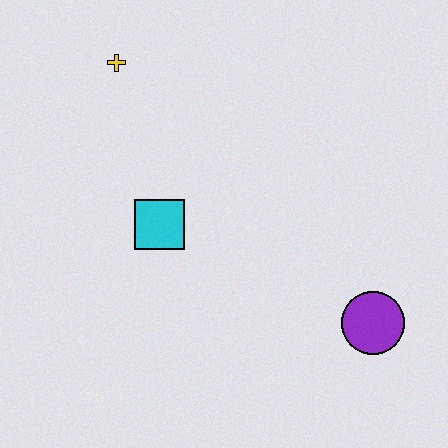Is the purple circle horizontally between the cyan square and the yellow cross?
No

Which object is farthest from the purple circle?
The yellow cross is farthest from the purple circle.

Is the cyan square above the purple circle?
Yes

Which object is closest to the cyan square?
The yellow cross is closest to the cyan square.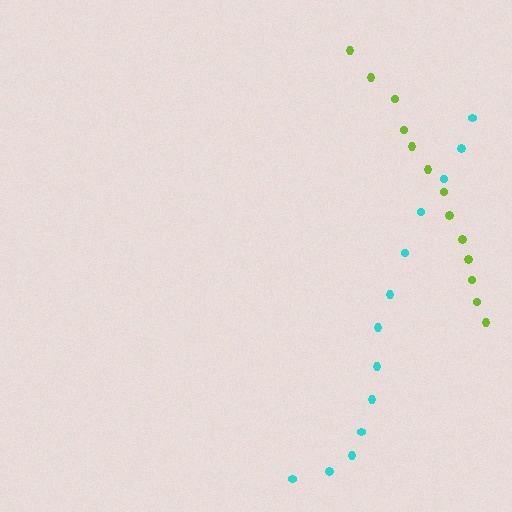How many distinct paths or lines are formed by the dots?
There are 2 distinct paths.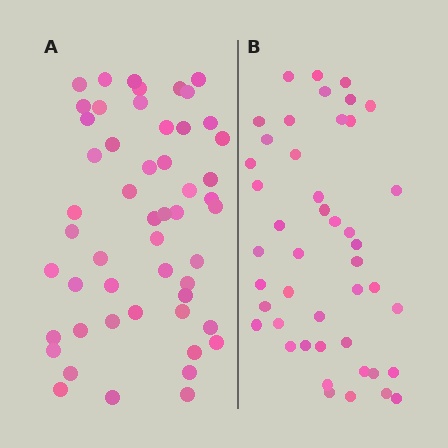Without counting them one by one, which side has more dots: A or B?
Region A (the left region) has more dots.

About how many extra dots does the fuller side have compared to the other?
Region A has roughly 8 or so more dots than region B.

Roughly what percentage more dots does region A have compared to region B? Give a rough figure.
About 15% more.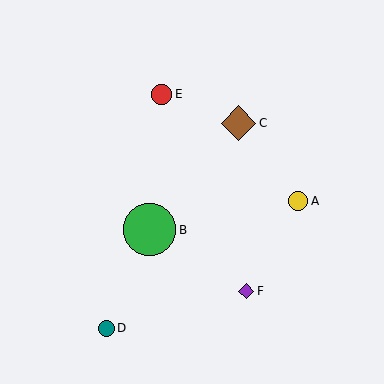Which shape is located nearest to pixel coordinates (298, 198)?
The yellow circle (labeled A) at (298, 201) is nearest to that location.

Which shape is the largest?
The green circle (labeled B) is the largest.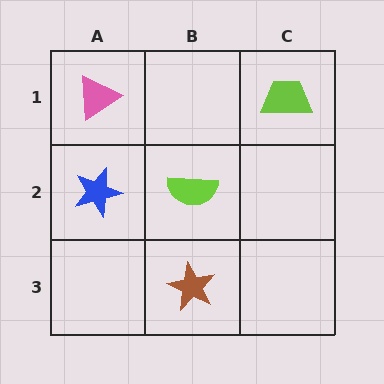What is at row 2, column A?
A blue star.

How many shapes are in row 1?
2 shapes.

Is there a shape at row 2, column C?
No, that cell is empty.